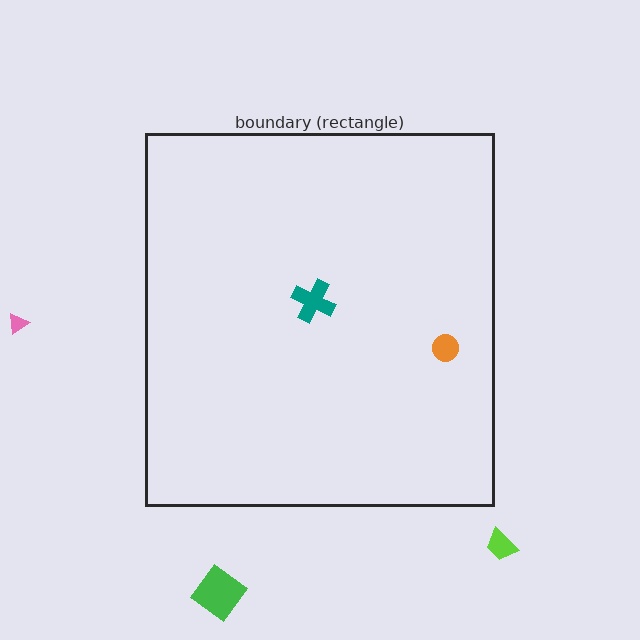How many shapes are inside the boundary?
2 inside, 3 outside.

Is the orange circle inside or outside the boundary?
Inside.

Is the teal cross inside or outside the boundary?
Inside.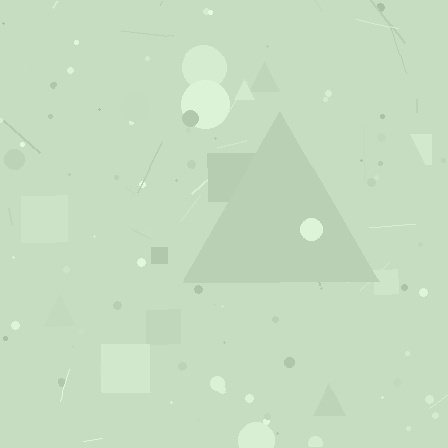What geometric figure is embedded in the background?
A triangle is embedded in the background.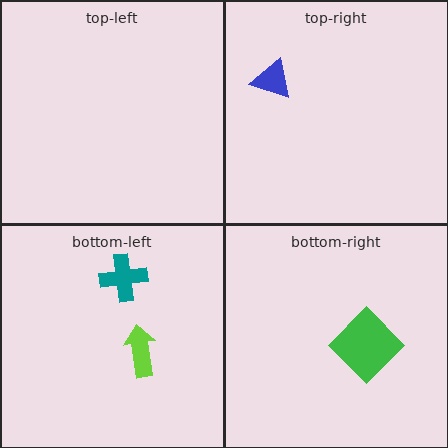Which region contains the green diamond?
The bottom-right region.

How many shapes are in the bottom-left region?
2.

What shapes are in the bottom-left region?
The lime arrow, the teal cross.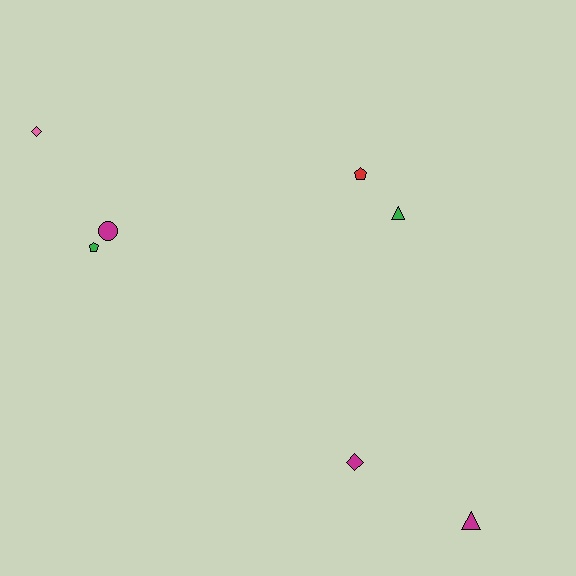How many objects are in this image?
There are 7 objects.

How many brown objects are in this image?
There are no brown objects.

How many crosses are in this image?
There are no crosses.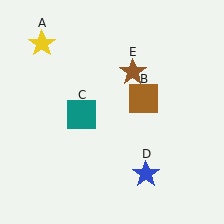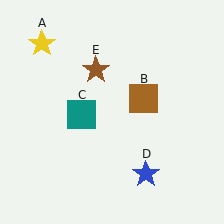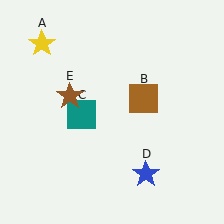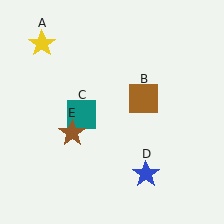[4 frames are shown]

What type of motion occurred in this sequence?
The brown star (object E) rotated counterclockwise around the center of the scene.